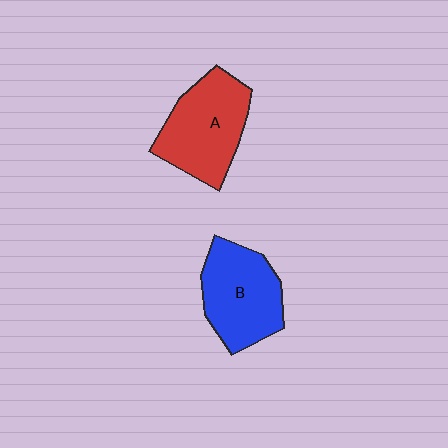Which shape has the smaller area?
Shape B (blue).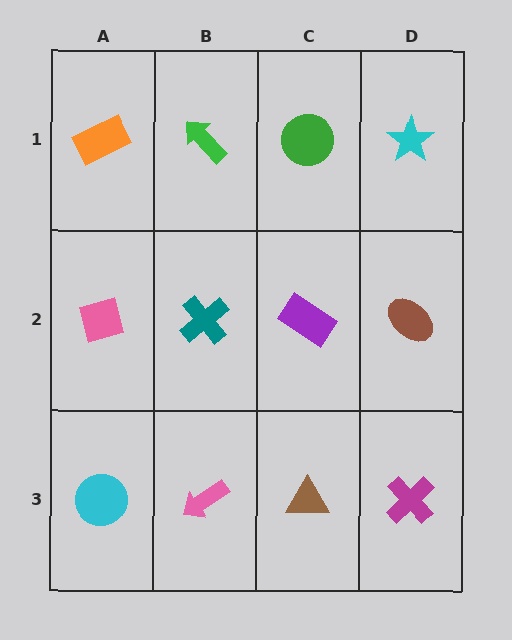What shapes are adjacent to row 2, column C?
A green circle (row 1, column C), a brown triangle (row 3, column C), a teal cross (row 2, column B), a brown ellipse (row 2, column D).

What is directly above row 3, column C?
A purple rectangle.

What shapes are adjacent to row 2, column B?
A green arrow (row 1, column B), a pink arrow (row 3, column B), a pink square (row 2, column A), a purple rectangle (row 2, column C).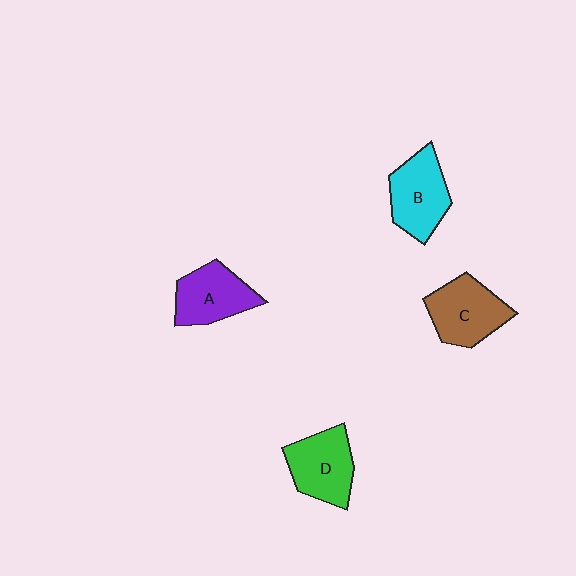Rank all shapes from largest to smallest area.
From largest to smallest: C (brown), B (cyan), D (green), A (purple).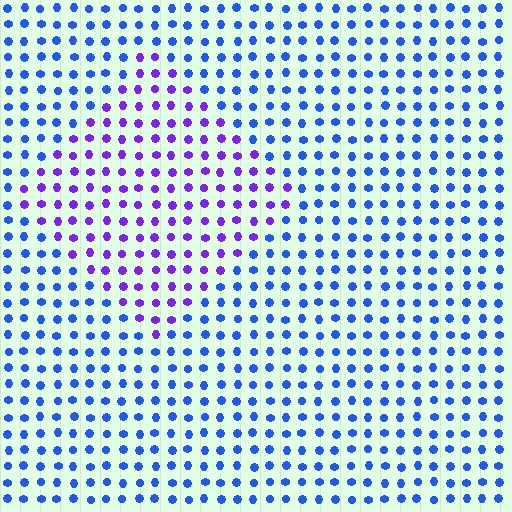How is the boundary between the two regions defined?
The boundary is defined purely by a slight shift in hue (about 44 degrees). Spacing, size, and orientation are identical on both sides.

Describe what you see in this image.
The image is filled with small blue elements in a uniform arrangement. A diamond-shaped region is visible where the elements are tinted to a slightly different hue, forming a subtle color boundary.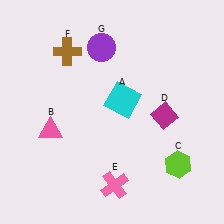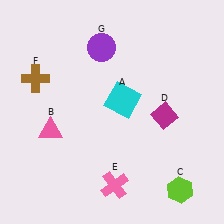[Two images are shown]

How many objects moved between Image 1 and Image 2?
2 objects moved between the two images.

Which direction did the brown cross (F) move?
The brown cross (F) moved left.